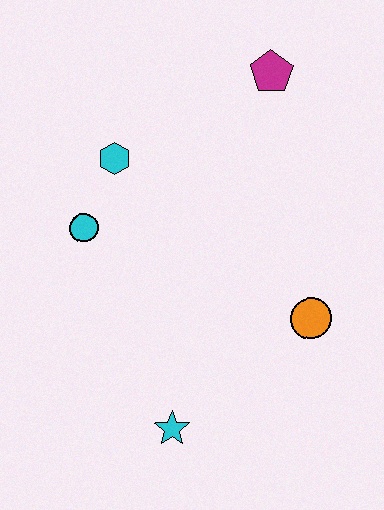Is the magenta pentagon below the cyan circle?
No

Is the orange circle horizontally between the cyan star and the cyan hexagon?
No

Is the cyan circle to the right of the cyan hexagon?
No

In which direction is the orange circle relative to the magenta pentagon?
The orange circle is below the magenta pentagon.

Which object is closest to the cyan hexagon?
The cyan circle is closest to the cyan hexagon.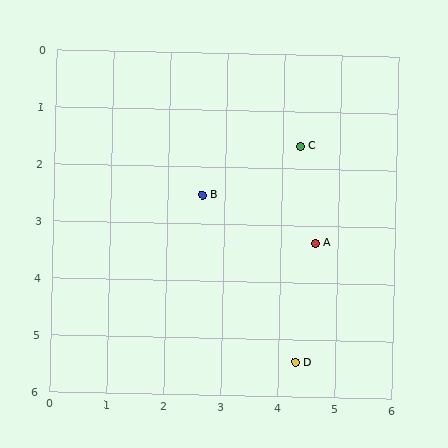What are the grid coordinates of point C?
Point C is at approximately (4.3, 1.6).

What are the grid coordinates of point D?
Point D is at approximately (4.3, 5.4).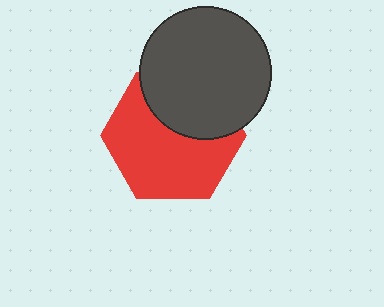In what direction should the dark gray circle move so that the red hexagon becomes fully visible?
The dark gray circle should move up. That is the shortest direction to clear the overlap and leave the red hexagon fully visible.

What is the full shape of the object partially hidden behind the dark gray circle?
The partially hidden object is a red hexagon.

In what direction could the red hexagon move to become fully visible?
The red hexagon could move down. That would shift it out from behind the dark gray circle entirely.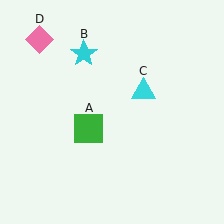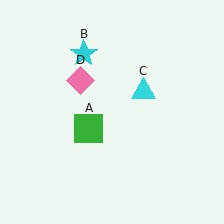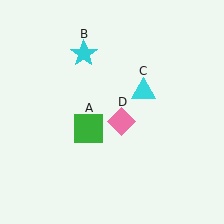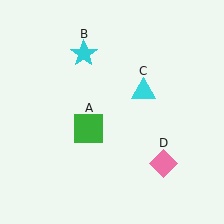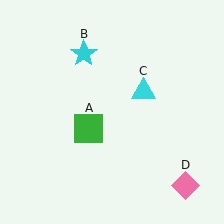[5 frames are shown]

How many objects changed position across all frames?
1 object changed position: pink diamond (object D).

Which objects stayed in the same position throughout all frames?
Green square (object A) and cyan star (object B) and cyan triangle (object C) remained stationary.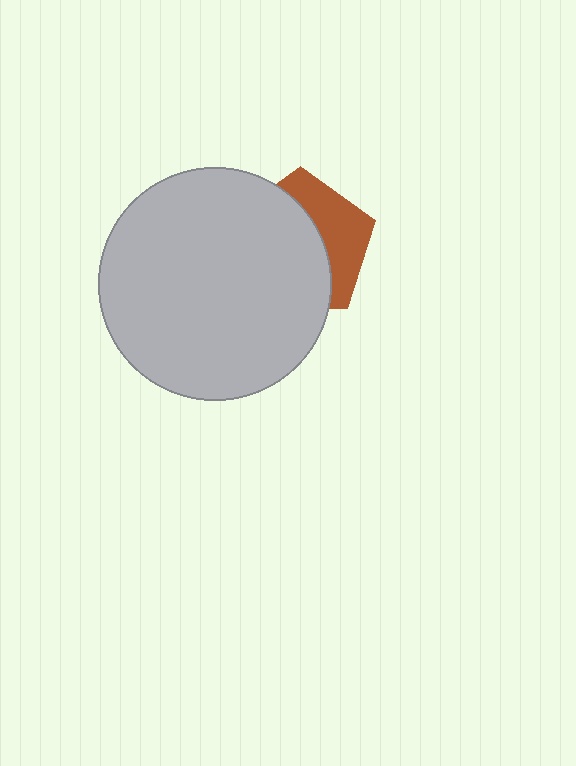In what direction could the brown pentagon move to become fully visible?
The brown pentagon could move right. That would shift it out from behind the light gray circle entirely.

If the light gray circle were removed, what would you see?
You would see the complete brown pentagon.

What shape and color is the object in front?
The object in front is a light gray circle.